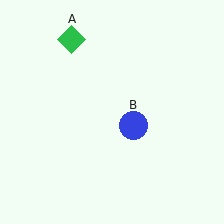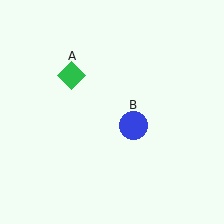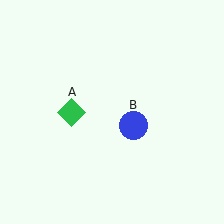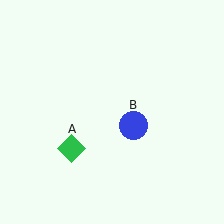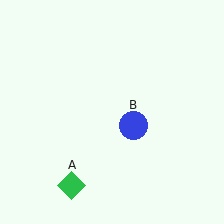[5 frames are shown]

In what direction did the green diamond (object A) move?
The green diamond (object A) moved down.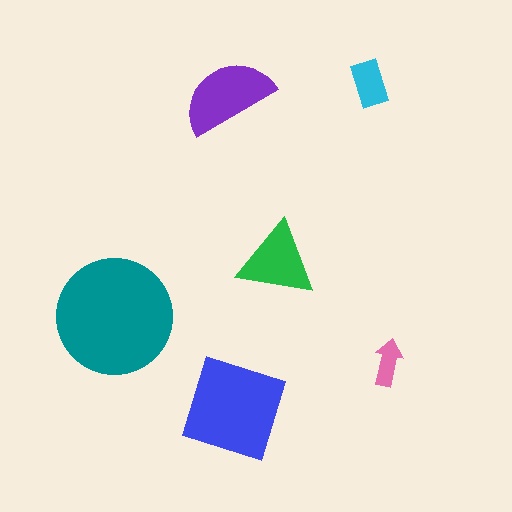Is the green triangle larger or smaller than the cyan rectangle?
Larger.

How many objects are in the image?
There are 6 objects in the image.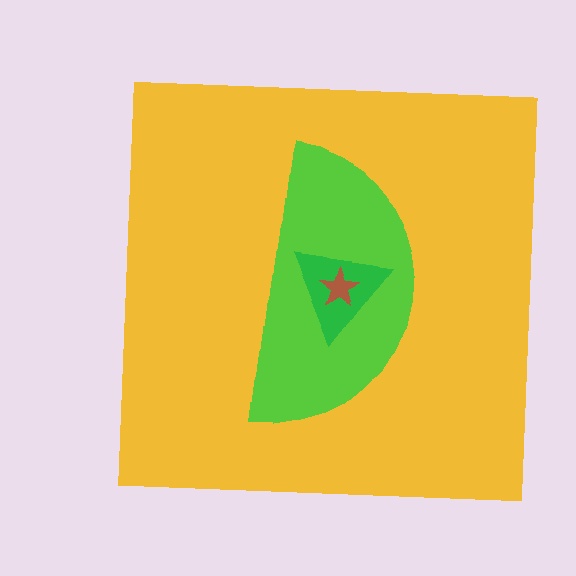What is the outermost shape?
The yellow square.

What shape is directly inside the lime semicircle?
The green triangle.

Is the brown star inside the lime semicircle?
Yes.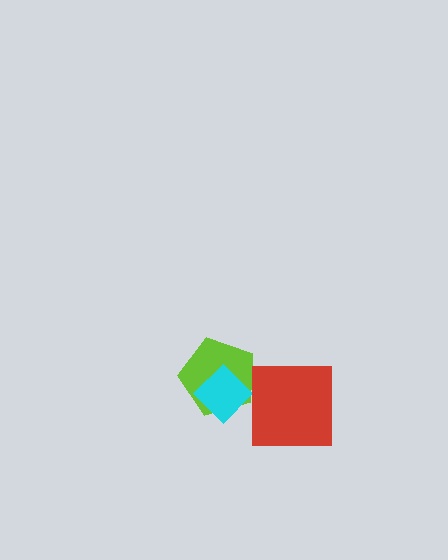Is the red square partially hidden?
No, no other shape covers it.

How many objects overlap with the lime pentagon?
1 object overlaps with the lime pentagon.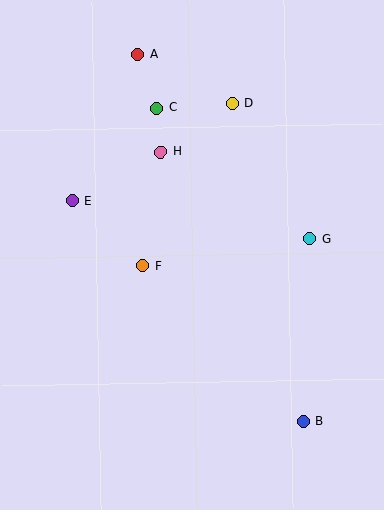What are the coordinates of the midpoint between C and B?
The midpoint between C and B is at (230, 265).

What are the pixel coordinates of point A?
Point A is at (138, 54).